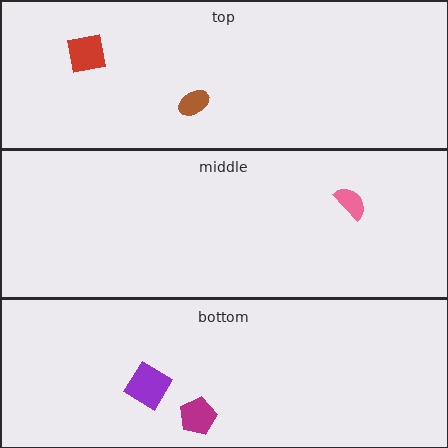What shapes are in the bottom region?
The magenta pentagon, the purple diamond.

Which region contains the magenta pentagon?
The bottom region.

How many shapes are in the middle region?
1.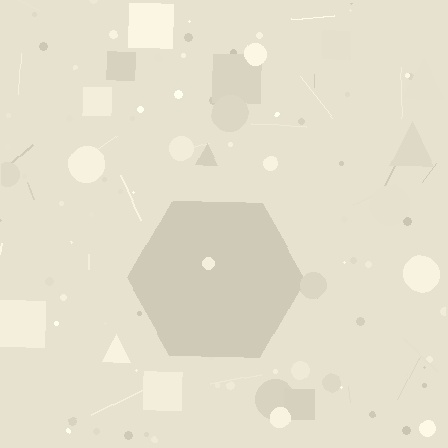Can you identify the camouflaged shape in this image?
The camouflaged shape is a hexagon.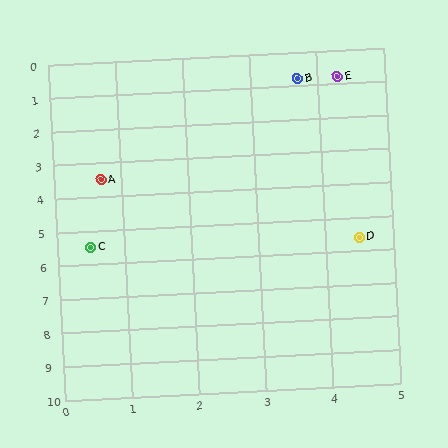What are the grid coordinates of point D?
Point D is at approximately (4.5, 5.6).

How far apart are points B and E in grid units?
Points B and E are about 0.6 grid units apart.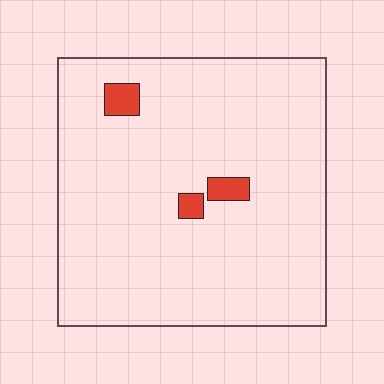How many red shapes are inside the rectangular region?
3.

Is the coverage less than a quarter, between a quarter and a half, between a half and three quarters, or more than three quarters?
Less than a quarter.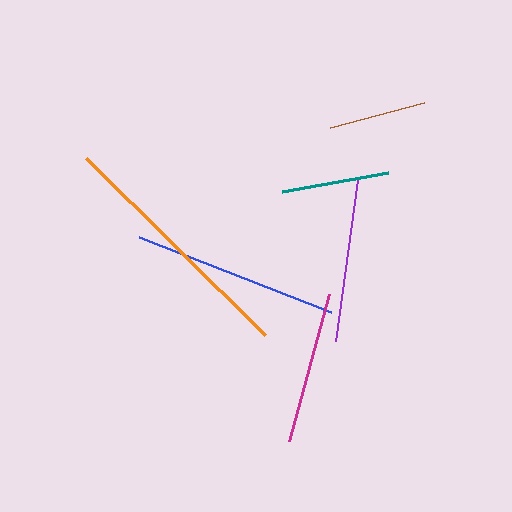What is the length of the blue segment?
The blue segment is approximately 206 pixels long.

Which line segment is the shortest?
The brown line is the shortest at approximately 98 pixels.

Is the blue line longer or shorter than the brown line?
The blue line is longer than the brown line.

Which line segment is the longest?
The orange line is the longest at approximately 251 pixels.